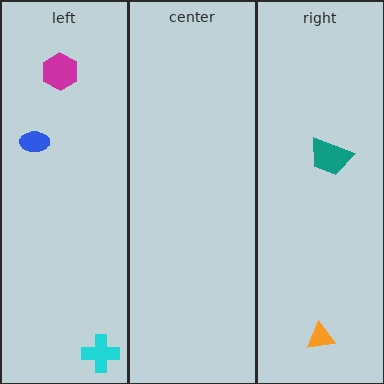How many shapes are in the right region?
2.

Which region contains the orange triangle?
The right region.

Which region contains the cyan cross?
The left region.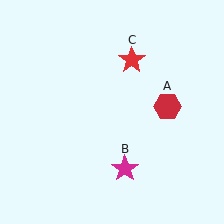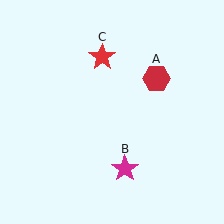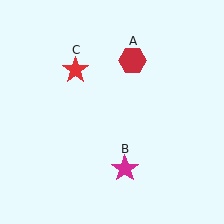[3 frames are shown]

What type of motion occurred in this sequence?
The red hexagon (object A), red star (object C) rotated counterclockwise around the center of the scene.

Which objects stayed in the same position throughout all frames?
Magenta star (object B) remained stationary.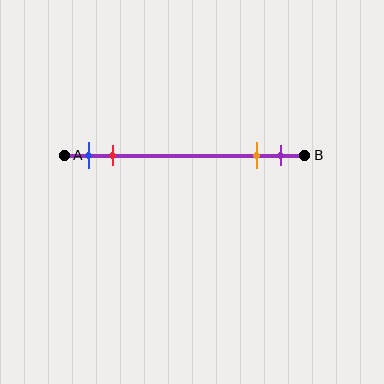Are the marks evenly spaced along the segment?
No, the marks are not evenly spaced.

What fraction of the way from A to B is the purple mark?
The purple mark is approximately 90% (0.9) of the way from A to B.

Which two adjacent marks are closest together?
The orange and purple marks are the closest adjacent pair.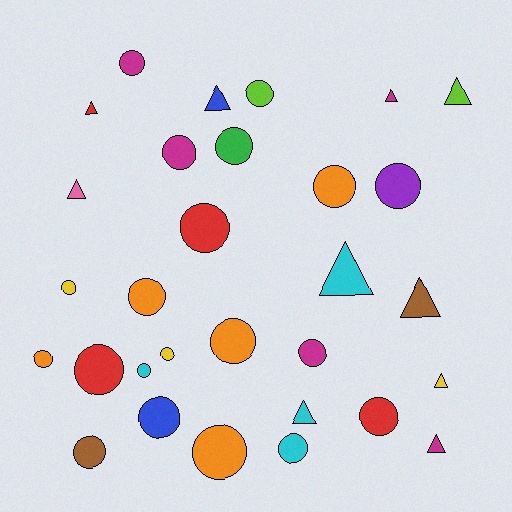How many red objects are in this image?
There are 4 red objects.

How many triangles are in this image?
There are 10 triangles.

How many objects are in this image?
There are 30 objects.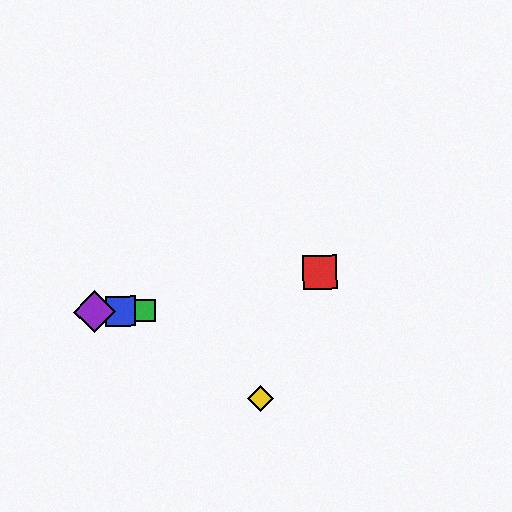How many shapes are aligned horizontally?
3 shapes (the blue square, the green square, the purple diamond) are aligned horizontally.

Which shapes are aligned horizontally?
The blue square, the green square, the purple diamond are aligned horizontally.